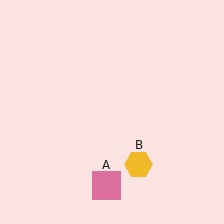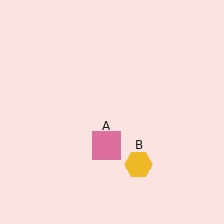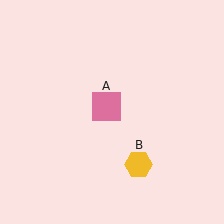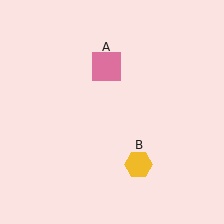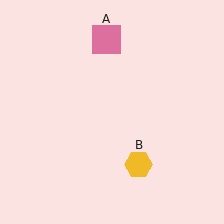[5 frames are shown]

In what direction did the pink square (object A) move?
The pink square (object A) moved up.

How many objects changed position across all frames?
1 object changed position: pink square (object A).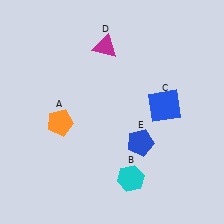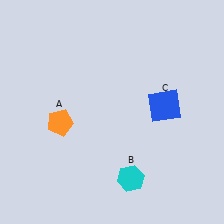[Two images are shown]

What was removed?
The blue pentagon (E), the magenta triangle (D) were removed in Image 2.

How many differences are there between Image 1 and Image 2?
There are 2 differences between the two images.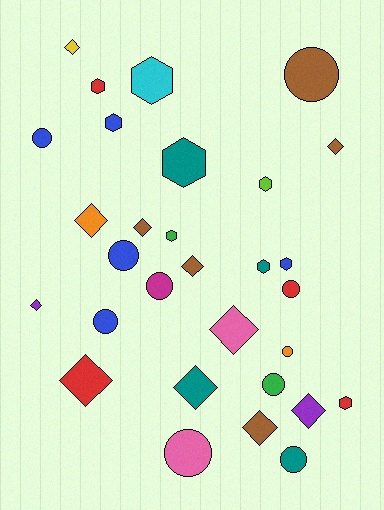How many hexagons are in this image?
There are 9 hexagons.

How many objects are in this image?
There are 30 objects.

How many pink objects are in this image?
There are 2 pink objects.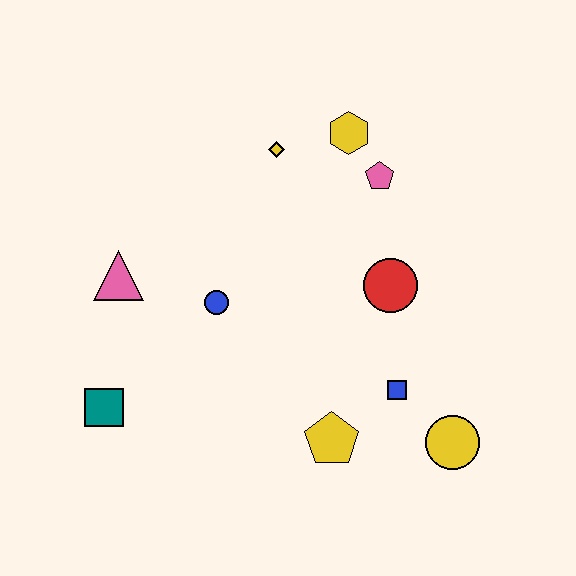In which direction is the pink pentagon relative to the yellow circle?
The pink pentagon is above the yellow circle.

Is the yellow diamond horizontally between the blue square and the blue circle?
Yes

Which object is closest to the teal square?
The pink triangle is closest to the teal square.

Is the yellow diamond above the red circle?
Yes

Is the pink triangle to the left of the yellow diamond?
Yes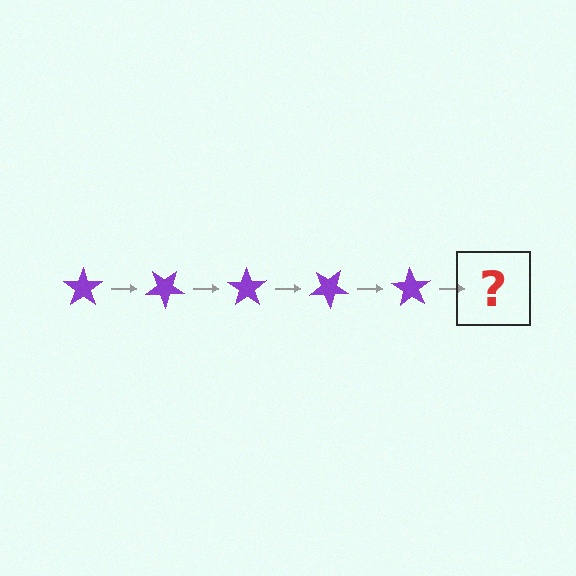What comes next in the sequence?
The next element should be a purple star rotated 175 degrees.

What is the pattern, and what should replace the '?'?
The pattern is that the star rotates 35 degrees each step. The '?' should be a purple star rotated 175 degrees.